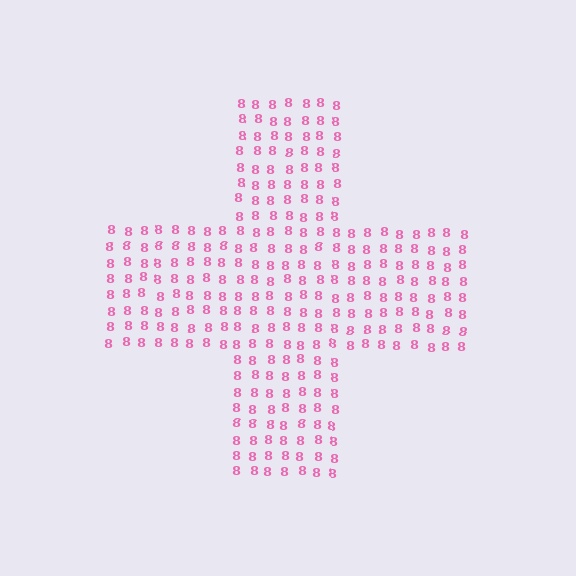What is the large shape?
The large shape is a cross.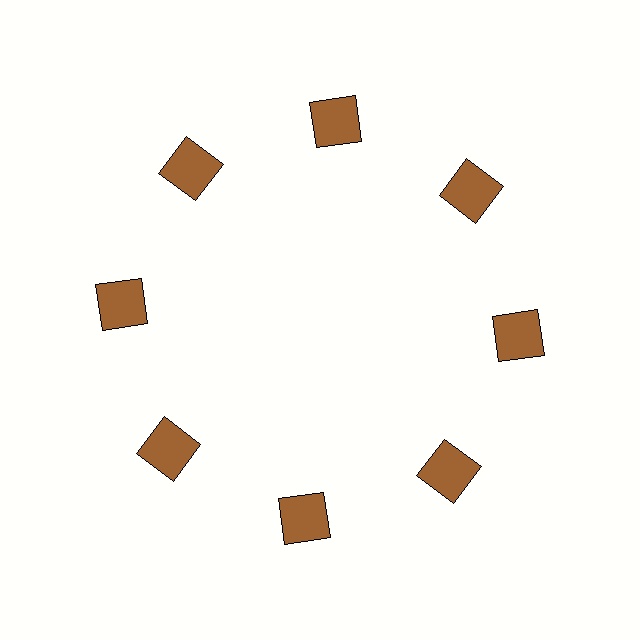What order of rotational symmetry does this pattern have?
This pattern has 8-fold rotational symmetry.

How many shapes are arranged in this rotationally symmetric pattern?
There are 8 shapes, arranged in 8 groups of 1.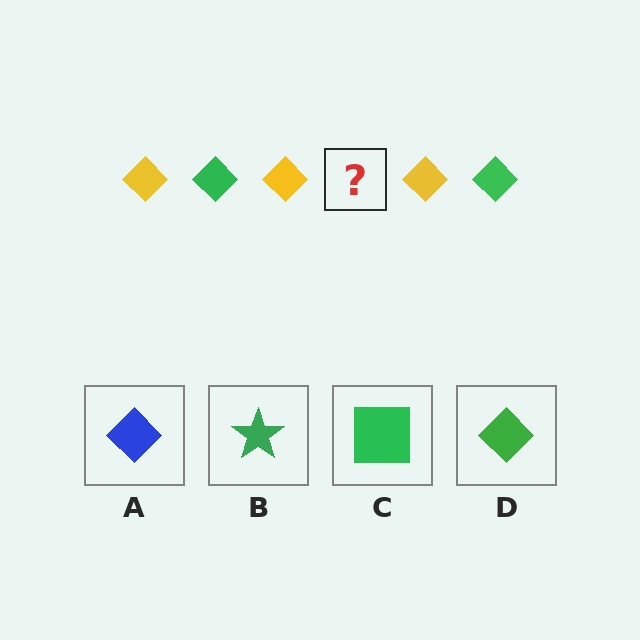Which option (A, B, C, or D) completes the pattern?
D.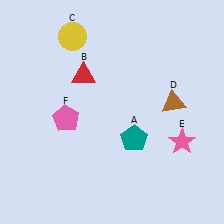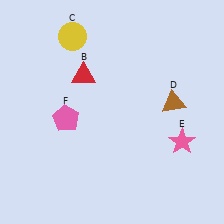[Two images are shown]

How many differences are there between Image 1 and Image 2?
There is 1 difference between the two images.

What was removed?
The teal pentagon (A) was removed in Image 2.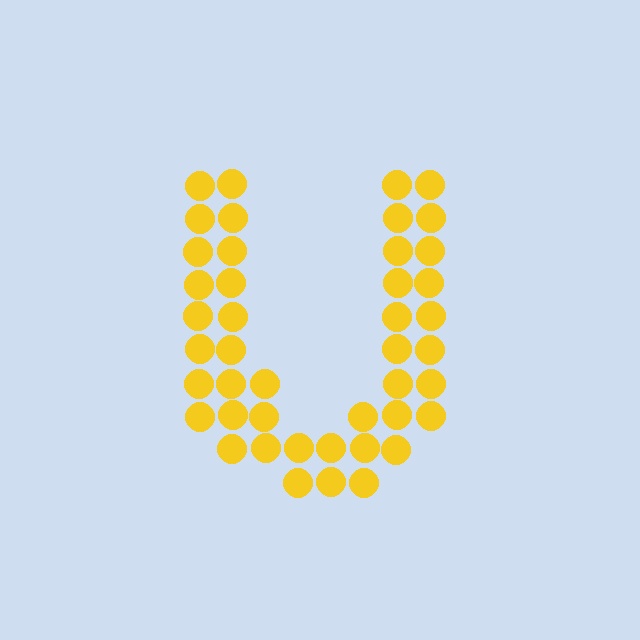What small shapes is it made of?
It is made of small circles.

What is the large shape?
The large shape is the letter U.